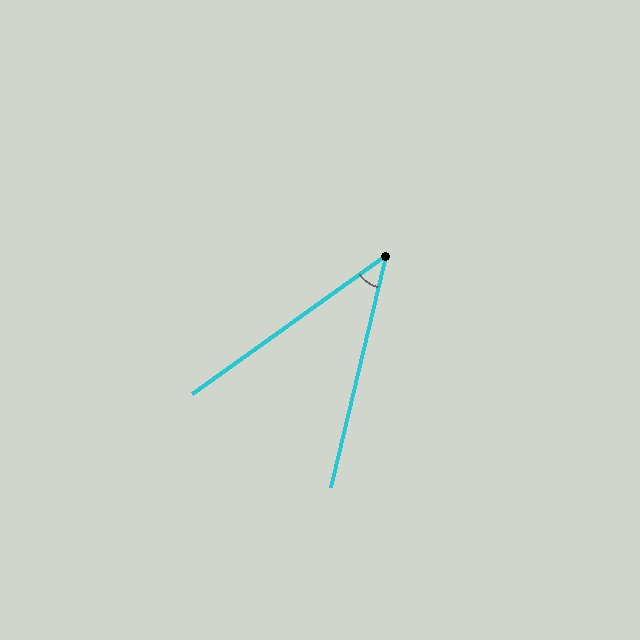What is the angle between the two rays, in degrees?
Approximately 41 degrees.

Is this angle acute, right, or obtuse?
It is acute.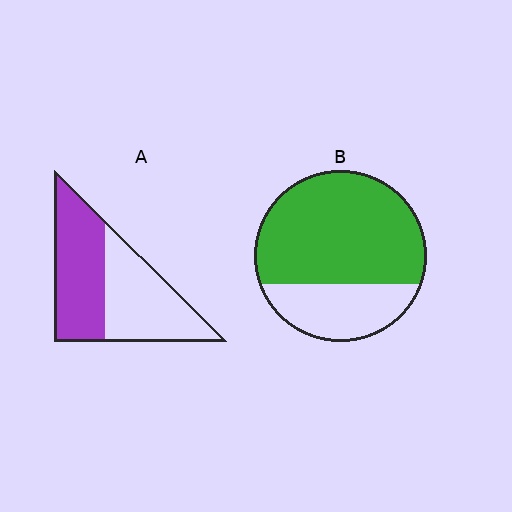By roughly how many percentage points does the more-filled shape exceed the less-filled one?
By roughly 20 percentage points (B over A).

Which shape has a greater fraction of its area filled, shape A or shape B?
Shape B.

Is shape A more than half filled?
Roughly half.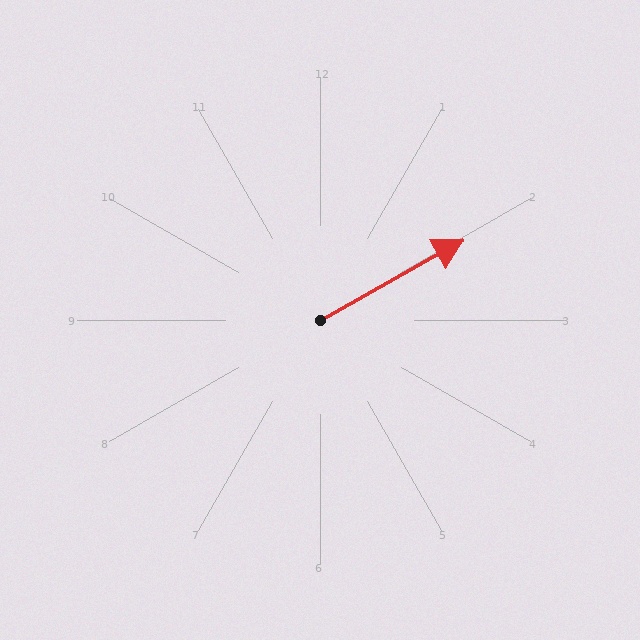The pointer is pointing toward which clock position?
Roughly 2 o'clock.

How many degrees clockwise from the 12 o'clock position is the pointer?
Approximately 61 degrees.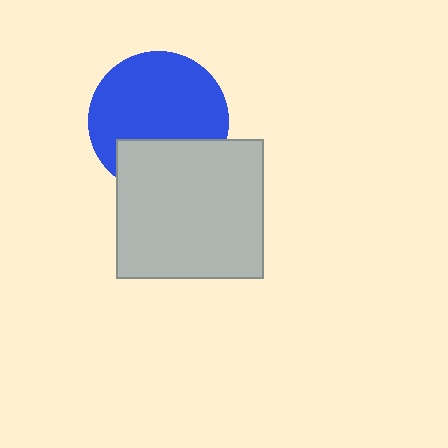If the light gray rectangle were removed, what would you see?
You would see the complete blue circle.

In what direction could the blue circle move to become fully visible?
The blue circle could move up. That would shift it out from behind the light gray rectangle entirely.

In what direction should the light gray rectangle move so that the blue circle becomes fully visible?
The light gray rectangle should move down. That is the shortest direction to clear the overlap and leave the blue circle fully visible.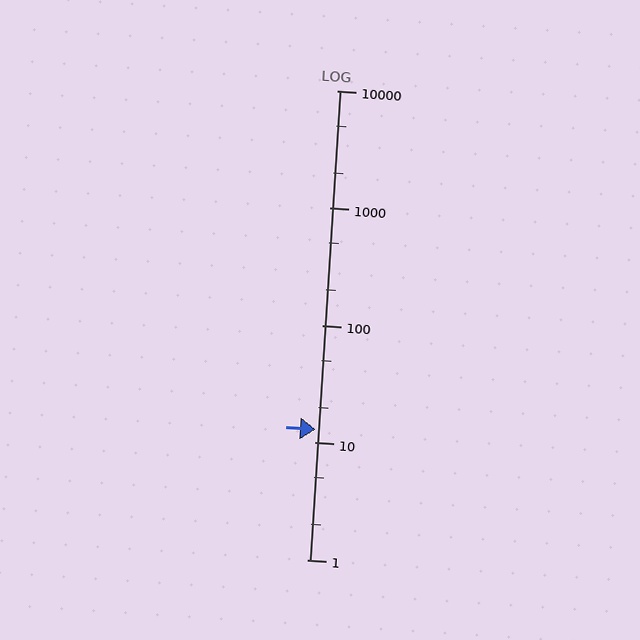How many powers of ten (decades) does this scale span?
The scale spans 4 decades, from 1 to 10000.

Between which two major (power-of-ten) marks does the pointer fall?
The pointer is between 10 and 100.